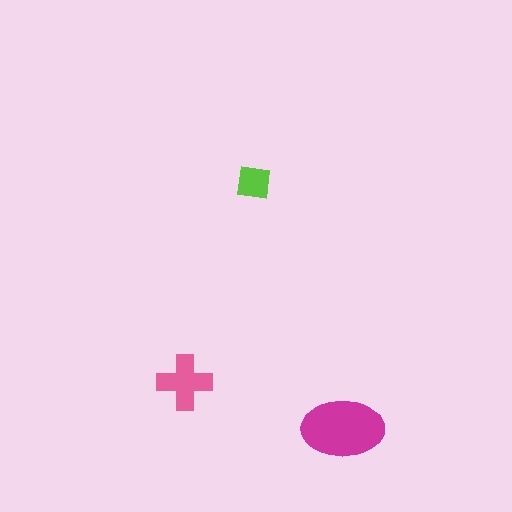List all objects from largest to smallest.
The magenta ellipse, the pink cross, the lime square.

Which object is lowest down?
The magenta ellipse is bottommost.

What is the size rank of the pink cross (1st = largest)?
2nd.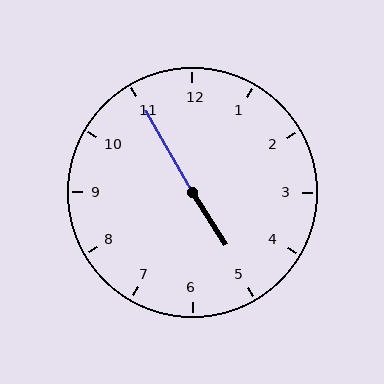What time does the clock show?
4:55.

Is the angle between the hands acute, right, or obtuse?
It is obtuse.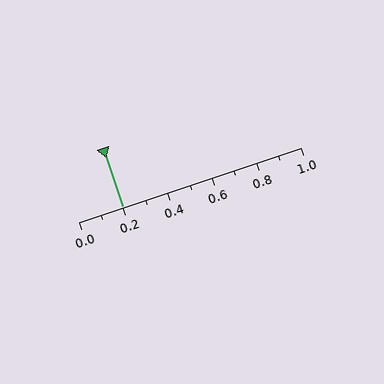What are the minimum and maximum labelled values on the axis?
The axis runs from 0.0 to 1.0.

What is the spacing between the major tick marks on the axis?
The major ticks are spaced 0.2 apart.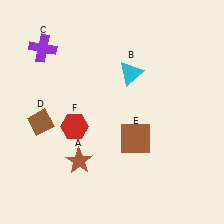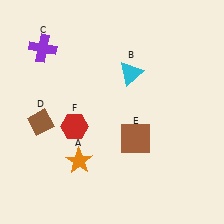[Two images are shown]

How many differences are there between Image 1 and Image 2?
There is 1 difference between the two images.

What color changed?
The star (A) changed from brown in Image 1 to orange in Image 2.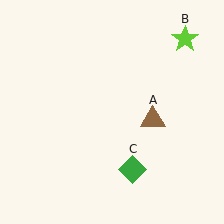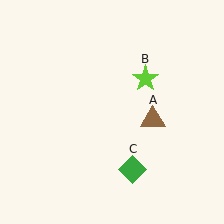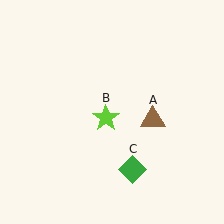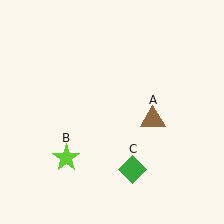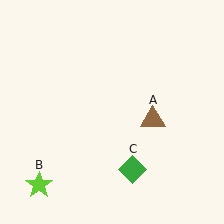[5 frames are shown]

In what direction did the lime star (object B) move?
The lime star (object B) moved down and to the left.